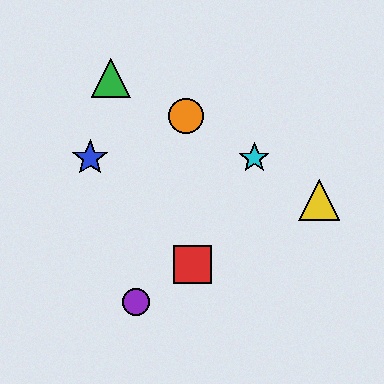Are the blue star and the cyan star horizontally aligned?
Yes, both are at y≈158.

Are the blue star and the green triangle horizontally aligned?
No, the blue star is at y≈158 and the green triangle is at y≈78.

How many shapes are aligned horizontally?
2 shapes (the blue star, the cyan star) are aligned horizontally.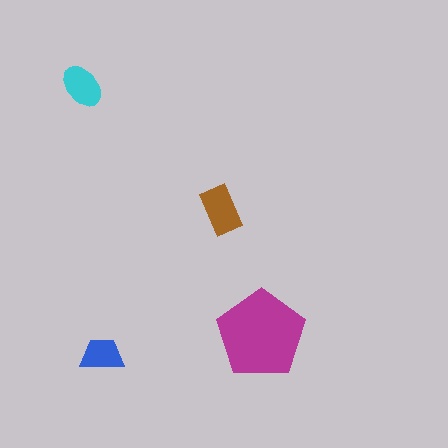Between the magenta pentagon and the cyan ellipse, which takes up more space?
The magenta pentagon.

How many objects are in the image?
There are 4 objects in the image.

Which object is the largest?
The magenta pentagon.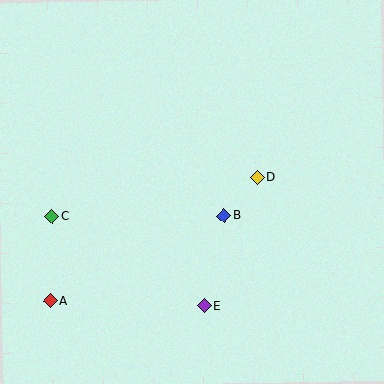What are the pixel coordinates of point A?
Point A is at (50, 301).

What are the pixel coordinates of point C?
Point C is at (52, 217).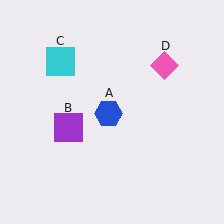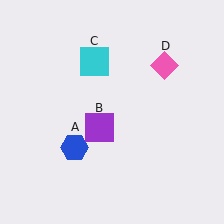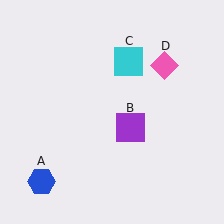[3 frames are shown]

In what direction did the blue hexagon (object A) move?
The blue hexagon (object A) moved down and to the left.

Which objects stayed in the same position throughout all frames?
Pink diamond (object D) remained stationary.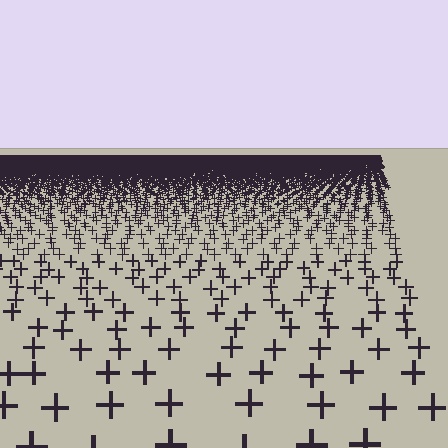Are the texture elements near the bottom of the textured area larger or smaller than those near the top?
Larger. Near the bottom, elements are closer to the viewer and appear at a bigger on-screen size.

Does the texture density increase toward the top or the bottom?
Density increases toward the top.